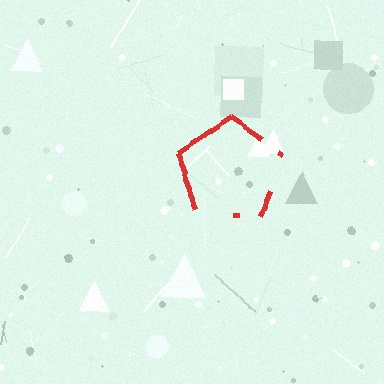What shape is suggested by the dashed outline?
The dashed outline suggests a pentagon.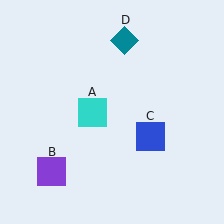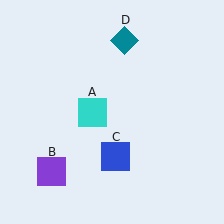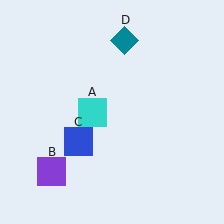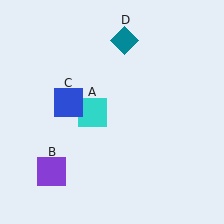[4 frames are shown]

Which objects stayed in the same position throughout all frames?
Cyan square (object A) and purple square (object B) and teal diamond (object D) remained stationary.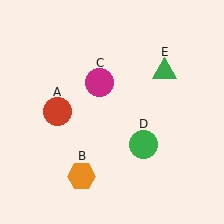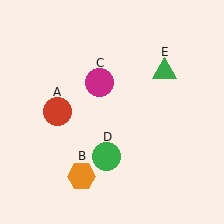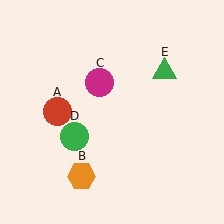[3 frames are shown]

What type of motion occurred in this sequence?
The green circle (object D) rotated clockwise around the center of the scene.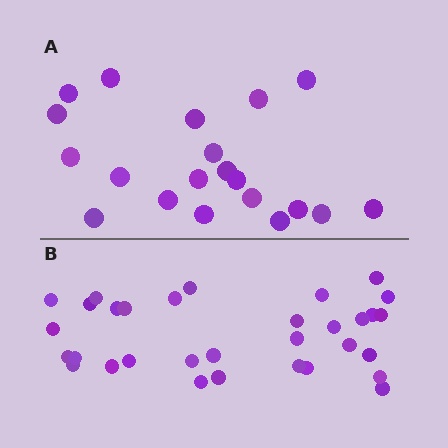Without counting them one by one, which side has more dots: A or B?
Region B (the bottom region) has more dots.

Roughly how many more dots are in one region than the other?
Region B has roughly 12 or so more dots than region A.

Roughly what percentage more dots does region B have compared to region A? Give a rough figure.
About 60% more.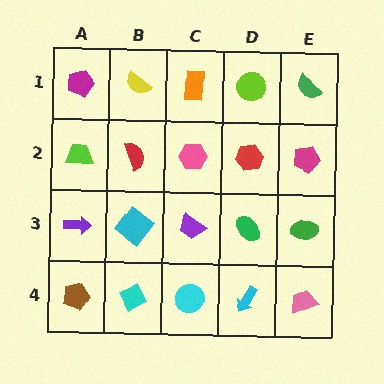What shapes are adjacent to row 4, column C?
A purple trapezoid (row 3, column C), a cyan diamond (row 4, column B), a cyan arrow (row 4, column D).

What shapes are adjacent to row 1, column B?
A red semicircle (row 2, column B), a magenta pentagon (row 1, column A), an orange rectangle (row 1, column C).